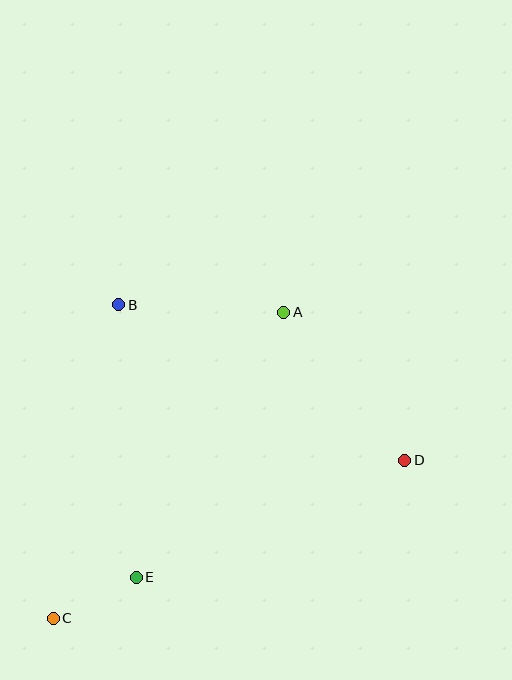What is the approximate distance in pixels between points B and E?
The distance between B and E is approximately 273 pixels.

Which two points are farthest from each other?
Points C and D are farthest from each other.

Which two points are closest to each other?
Points C and E are closest to each other.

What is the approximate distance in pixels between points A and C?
The distance between A and C is approximately 383 pixels.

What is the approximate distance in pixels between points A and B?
The distance between A and B is approximately 165 pixels.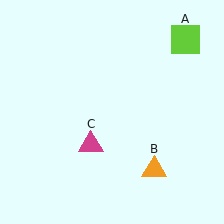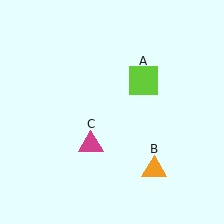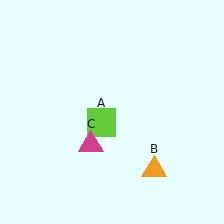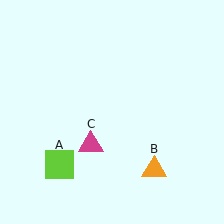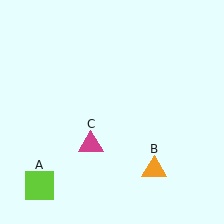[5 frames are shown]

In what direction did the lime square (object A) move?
The lime square (object A) moved down and to the left.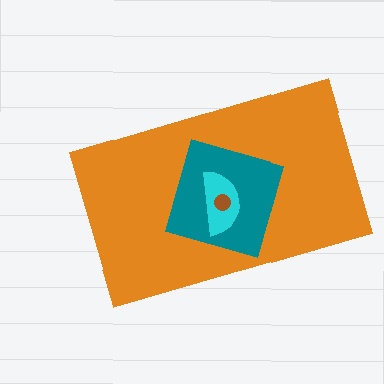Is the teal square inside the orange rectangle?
Yes.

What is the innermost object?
The brown circle.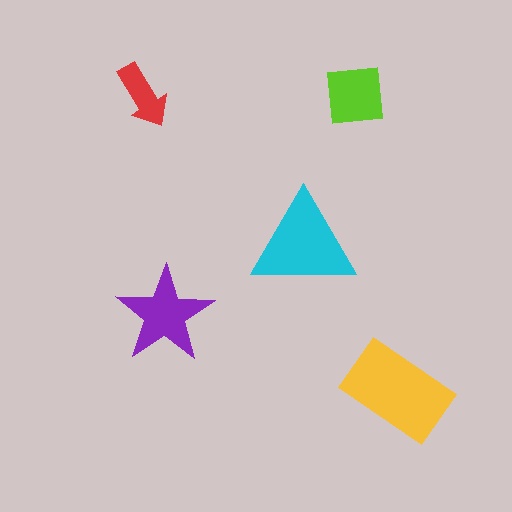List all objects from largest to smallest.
The yellow rectangle, the cyan triangle, the purple star, the lime square, the red arrow.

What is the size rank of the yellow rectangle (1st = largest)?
1st.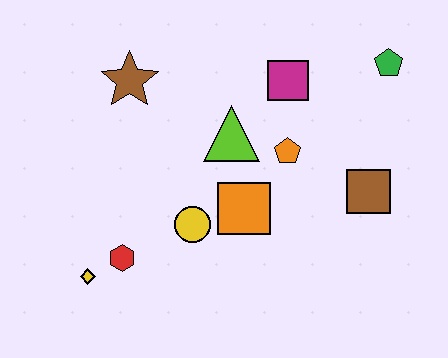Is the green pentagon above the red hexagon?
Yes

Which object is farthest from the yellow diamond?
The green pentagon is farthest from the yellow diamond.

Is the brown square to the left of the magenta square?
No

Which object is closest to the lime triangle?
The orange pentagon is closest to the lime triangle.